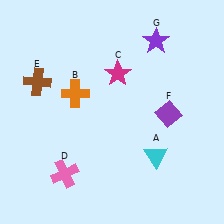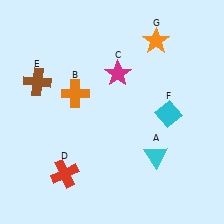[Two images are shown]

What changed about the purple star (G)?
In Image 1, G is purple. In Image 2, it changed to orange.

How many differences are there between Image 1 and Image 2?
There are 3 differences between the two images.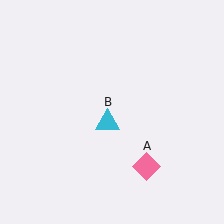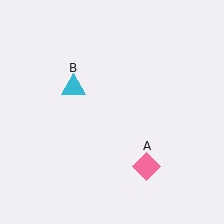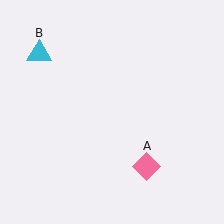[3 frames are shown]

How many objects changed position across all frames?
1 object changed position: cyan triangle (object B).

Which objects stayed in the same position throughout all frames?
Pink diamond (object A) remained stationary.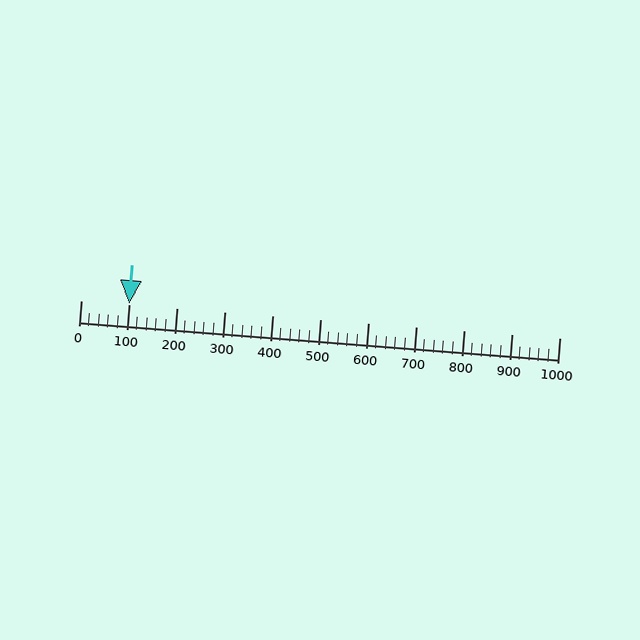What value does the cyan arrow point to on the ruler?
The cyan arrow points to approximately 101.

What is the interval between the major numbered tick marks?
The major tick marks are spaced 100 units apart.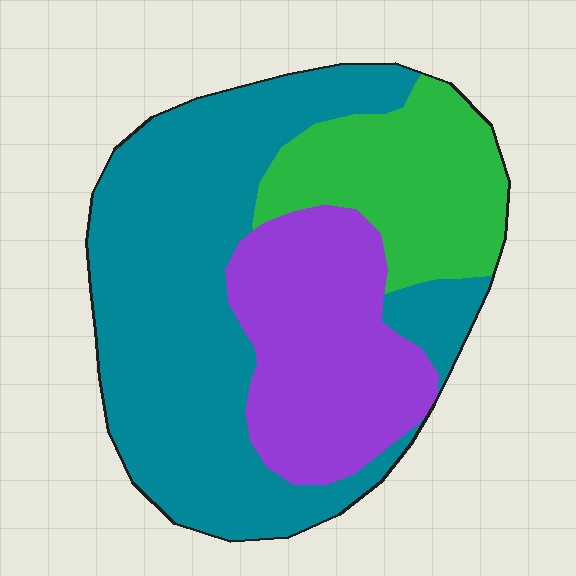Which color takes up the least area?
Green, at roughly 20%.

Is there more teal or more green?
Teal.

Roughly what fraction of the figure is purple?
Purple covers around 25% of the figure.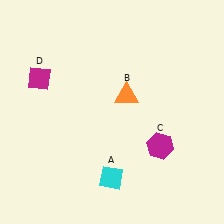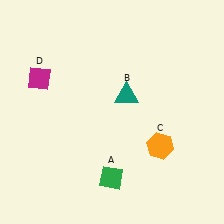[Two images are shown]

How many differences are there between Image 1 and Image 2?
There are 3 differences between the two images.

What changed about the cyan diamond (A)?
In Image 1, A is cyan. In Image 2, it changed to green.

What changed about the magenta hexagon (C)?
In Image 1, C is magenta. In Image 2, it changed to orange.